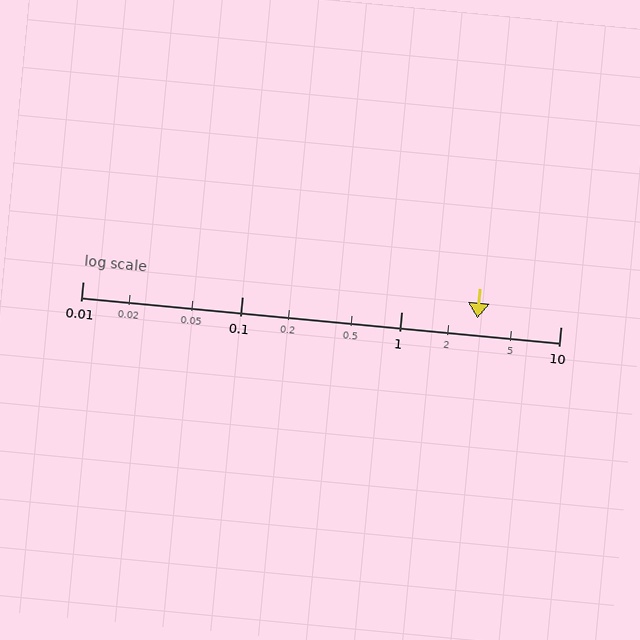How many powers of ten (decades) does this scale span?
The scale spans 3 decades, from 0.01 to 10.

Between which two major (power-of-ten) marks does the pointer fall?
The pointer is between 1 and 10.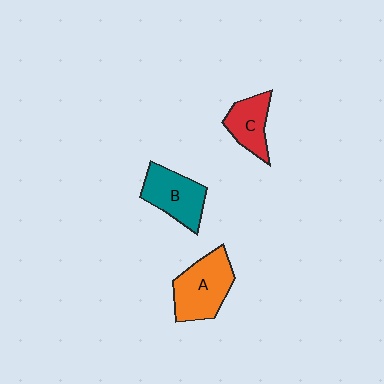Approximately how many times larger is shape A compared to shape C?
Approximately 1.5 times.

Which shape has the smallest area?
Shape C (red).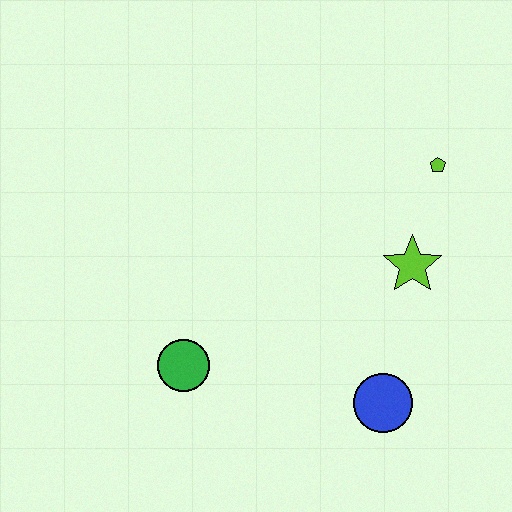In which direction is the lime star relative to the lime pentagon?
The lime star is below the lime pentagon.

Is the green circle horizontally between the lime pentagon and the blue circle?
No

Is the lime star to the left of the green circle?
No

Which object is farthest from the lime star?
The green circle is farthest from the lime star.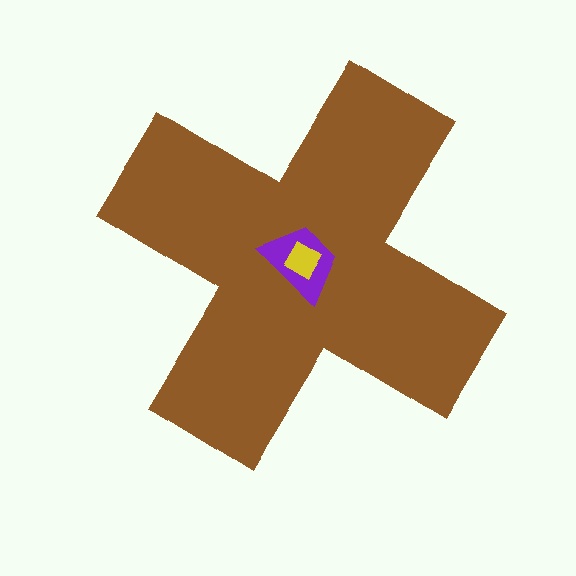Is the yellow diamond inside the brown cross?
Yes.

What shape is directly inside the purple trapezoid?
The yellow diamond.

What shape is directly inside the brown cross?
The purple trapezoid.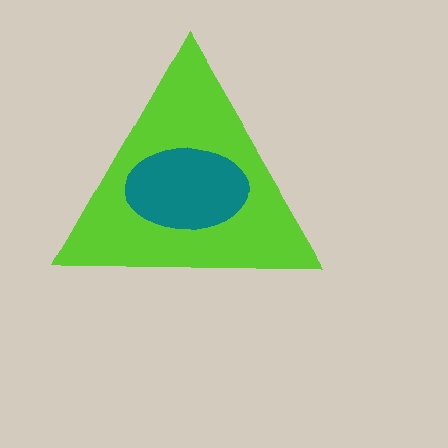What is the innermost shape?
The teal ellipse.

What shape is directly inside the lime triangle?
The teal ellipse.